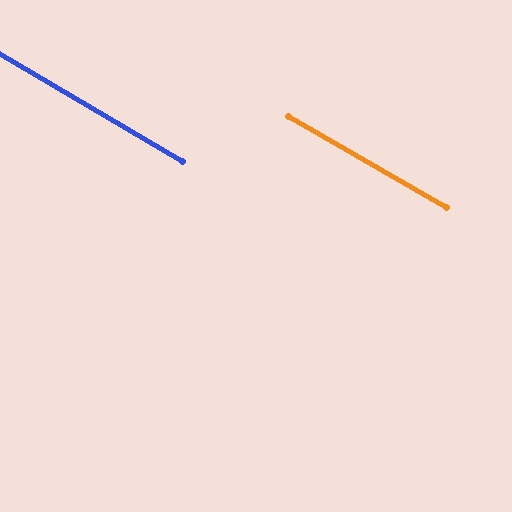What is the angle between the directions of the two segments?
Approximately 0 degrees.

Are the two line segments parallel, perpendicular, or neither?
Parallel — their directions differ by only 0.5°.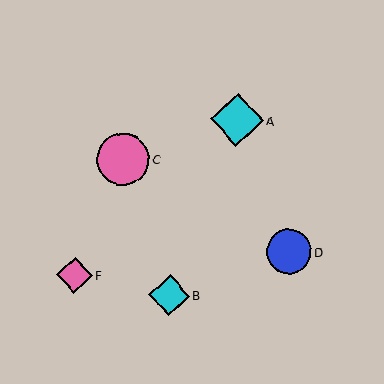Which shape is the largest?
The cyan diamond (labeled A) is the largest.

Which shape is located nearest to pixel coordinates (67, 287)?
The pink diamond (labeled F) at (74, 275) is nearest to that location.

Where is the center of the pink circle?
The center of the pink circle is at (123, 159).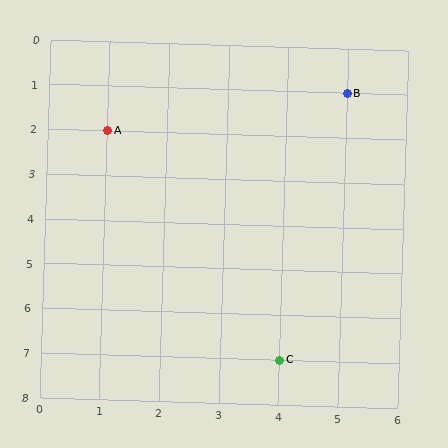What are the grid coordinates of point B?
Point B is at grid coordinates (5, 1).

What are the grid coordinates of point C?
Point C is at grid coordinates (4, 7).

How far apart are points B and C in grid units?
Points B and C are 1 column and 6 rows apart (about 6.1 grid units diagonally).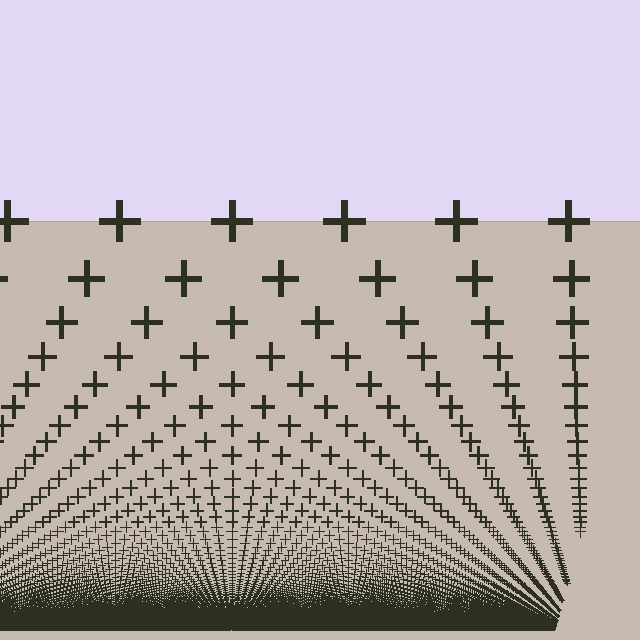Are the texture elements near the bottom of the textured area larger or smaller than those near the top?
Smaller. The gradient is inverted — elements near the bottom are smaller and denser.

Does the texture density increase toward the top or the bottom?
Density increases toward the bottom.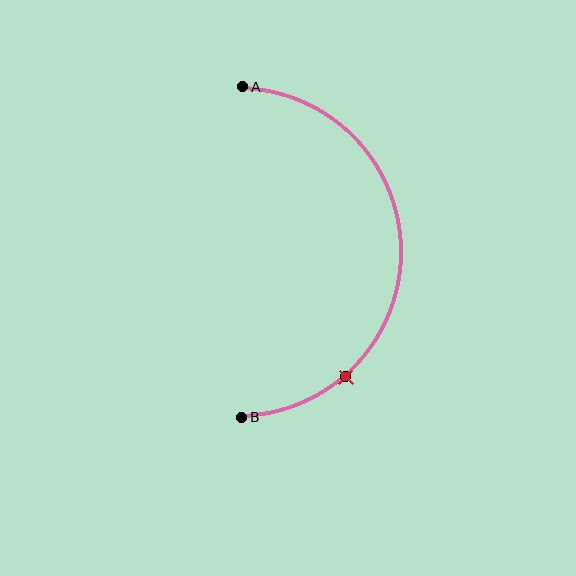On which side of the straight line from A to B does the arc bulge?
The arc bulges to the right of the straight line connecting A and B.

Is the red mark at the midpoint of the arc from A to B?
No. The red mark lies on the arc but is closer to endpoint B. The arc midpoint would be at the point on the curve equidistant along the arc from both A and B.